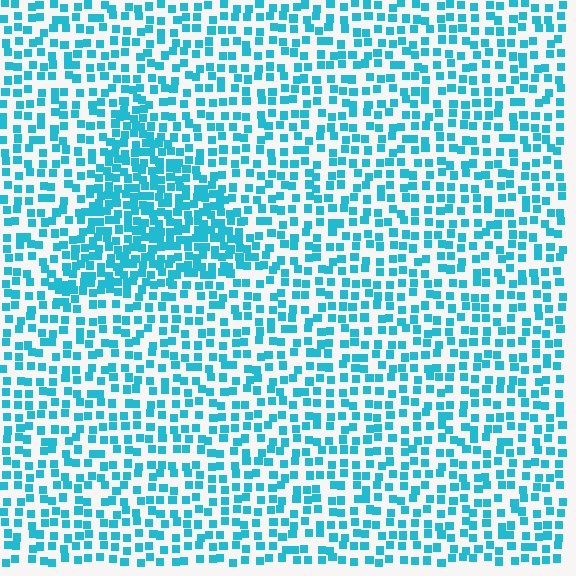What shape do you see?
I see a triangle.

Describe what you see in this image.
The image contains small cyan elements arranged at two different densities. A triangle-shaped region is visible where the elements are more densely packed than the surrounding area.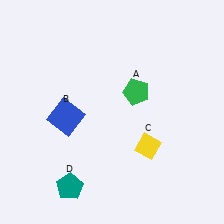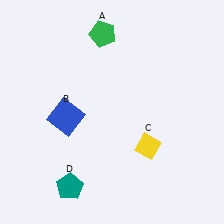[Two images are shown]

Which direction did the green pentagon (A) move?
The green pentagon (A) moved up.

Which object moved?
The green pentagon (A) moved up.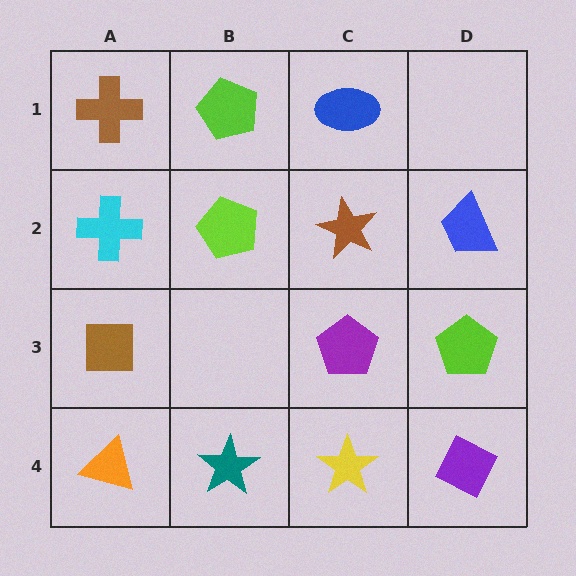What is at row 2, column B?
A lime pentagon.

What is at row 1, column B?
A lime pentagon.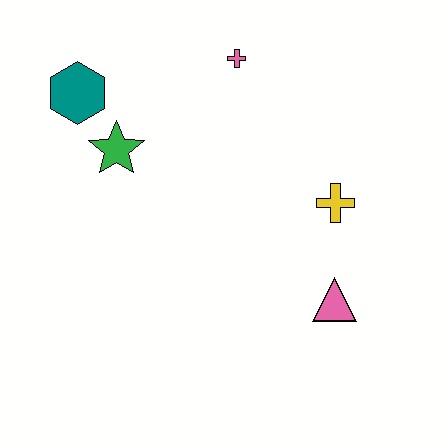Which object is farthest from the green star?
The pink triangle is farthest from the green star.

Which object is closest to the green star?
The teal hexagon is closest to the green star.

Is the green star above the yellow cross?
Yes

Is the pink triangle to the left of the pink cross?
No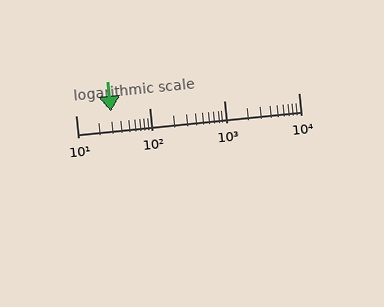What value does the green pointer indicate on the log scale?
The pointer indicates approximately 30.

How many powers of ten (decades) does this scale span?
The scale spans 3 decades, from 10 to 10000.